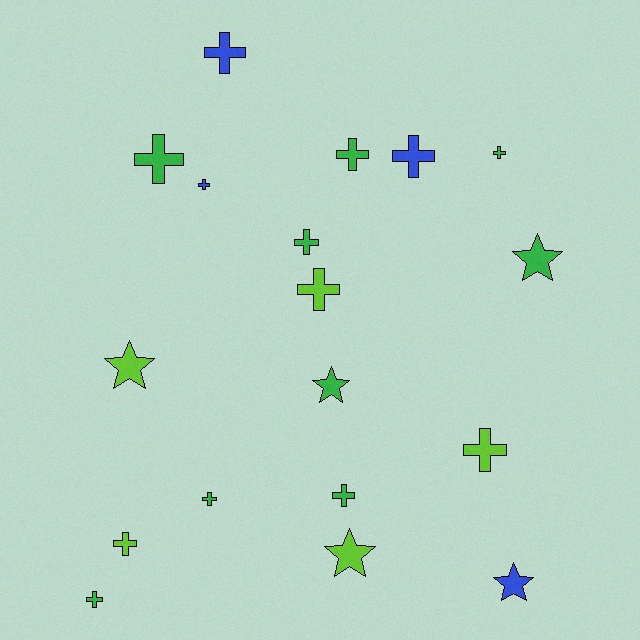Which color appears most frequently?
Green, with 9 objects.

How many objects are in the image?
There are 18 objects.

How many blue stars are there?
There is 1 blue star.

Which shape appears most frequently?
Cross, with 13 objects.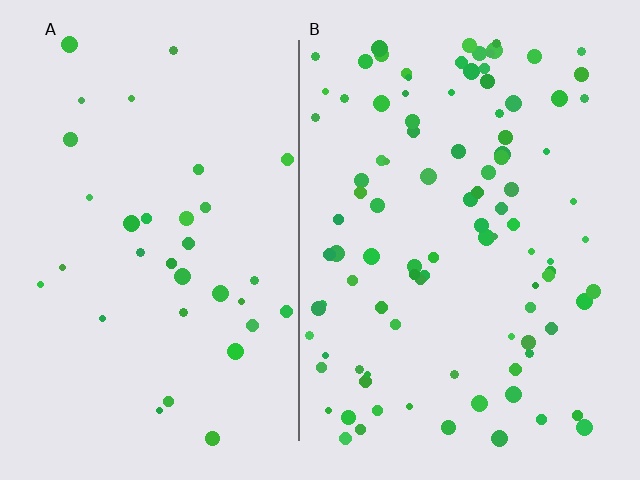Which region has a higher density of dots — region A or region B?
B (the right).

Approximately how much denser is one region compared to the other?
Approximately 2.8× — region B over region A.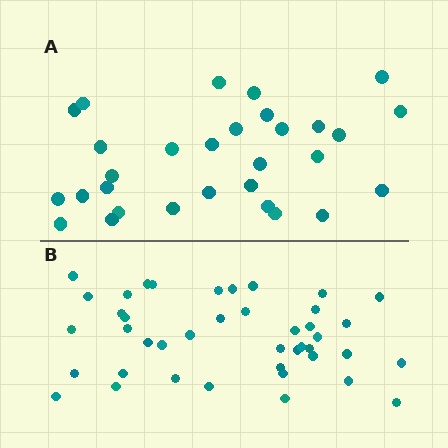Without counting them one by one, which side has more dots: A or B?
Region B (the bottom region) has more dots.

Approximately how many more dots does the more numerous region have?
Region B has roughly 12 or so more dots than region A.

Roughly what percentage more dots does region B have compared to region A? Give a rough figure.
About 40% more.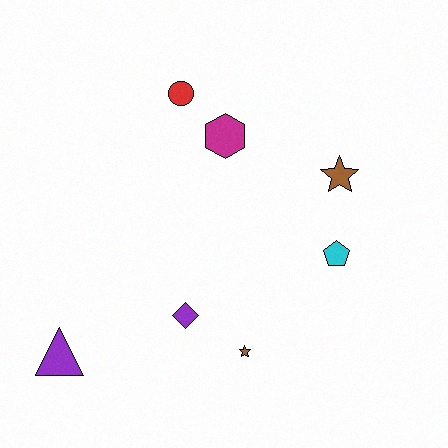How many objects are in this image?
There are 7 objects.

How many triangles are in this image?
There is 1 triangle.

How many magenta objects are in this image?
There is 1 magenta object.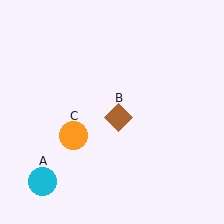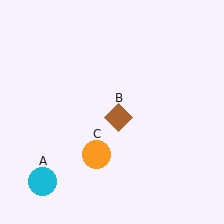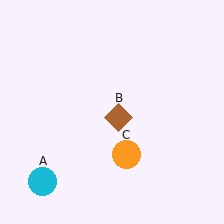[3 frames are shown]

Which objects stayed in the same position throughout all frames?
Cyan circle (object A) and brown diamond (object B) remained stationary.